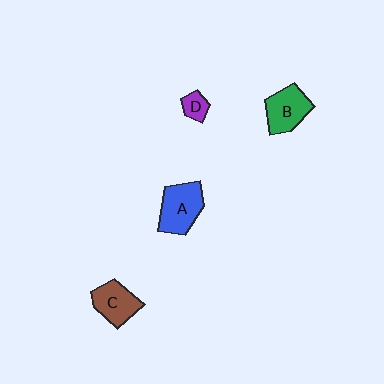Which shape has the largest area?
Shape A (blue).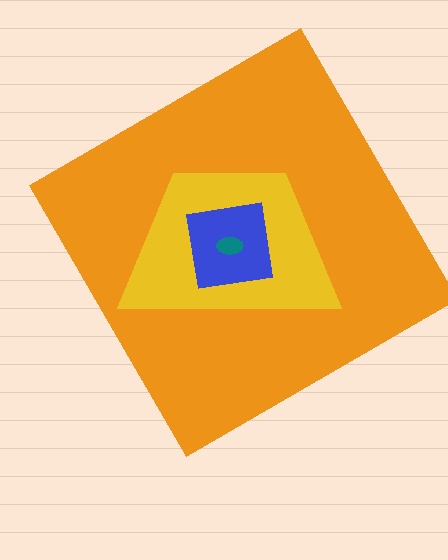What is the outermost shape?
The orange diamond.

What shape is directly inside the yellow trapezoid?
The blue square.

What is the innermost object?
The teal ellipse.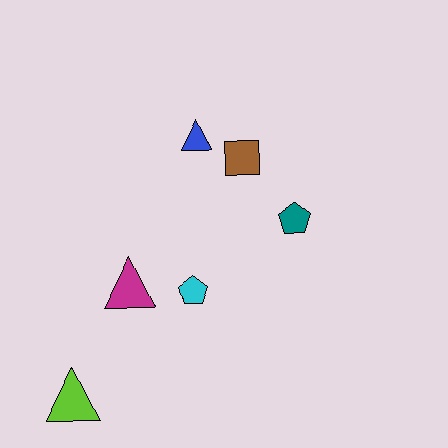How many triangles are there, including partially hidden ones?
There are 3 triangles.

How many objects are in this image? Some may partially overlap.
There are 6 objects.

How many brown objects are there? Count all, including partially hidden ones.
There is 1 brown object.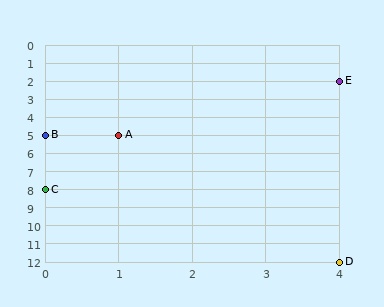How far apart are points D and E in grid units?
Points D and E are 10 rows apart.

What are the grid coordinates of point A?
Point A is at grid coordinates (1, 5).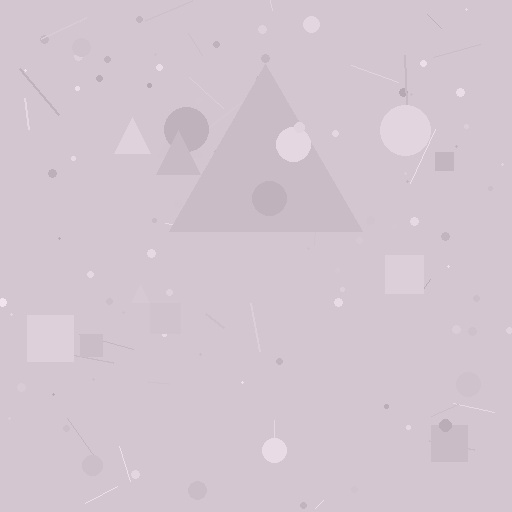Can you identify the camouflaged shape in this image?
The camouflaged shape is a triangle.